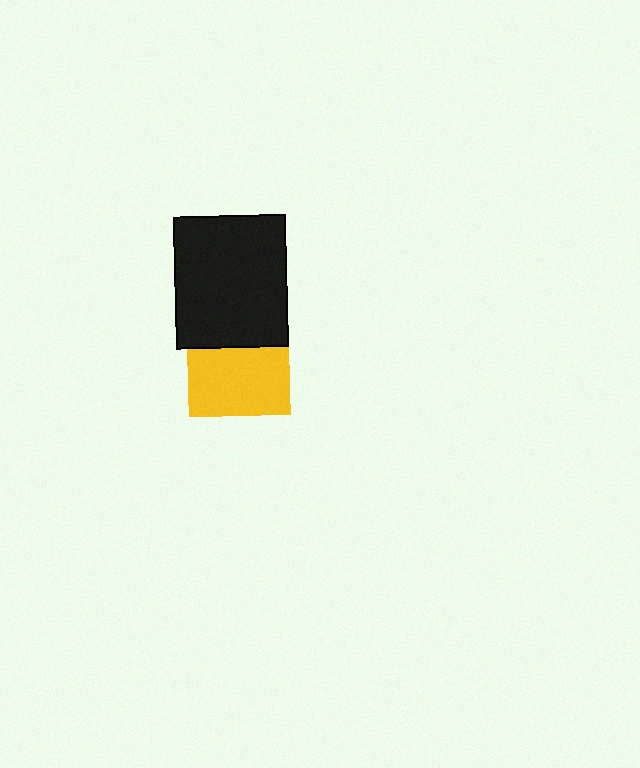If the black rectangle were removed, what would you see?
You would see the complete yellow square.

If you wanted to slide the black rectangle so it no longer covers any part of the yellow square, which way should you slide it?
Slide it up — that is the most direct way to separate the two shapes.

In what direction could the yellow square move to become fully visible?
The yellow square could move down. That would shift it out from behind the black rectangle entirely.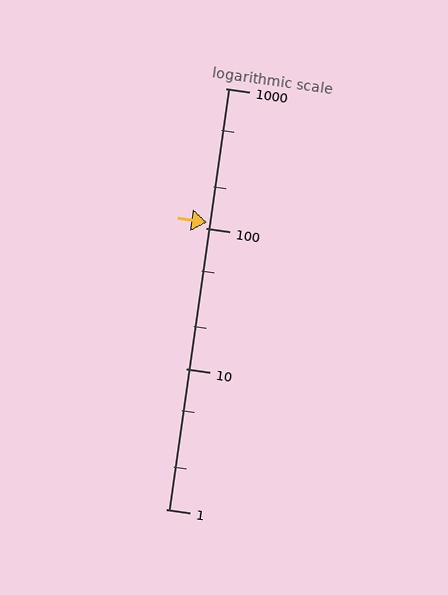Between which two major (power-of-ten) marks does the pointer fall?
The pointer is between 100 and 1000.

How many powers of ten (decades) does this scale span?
The scale spans 3 decades, from 1 to 1000.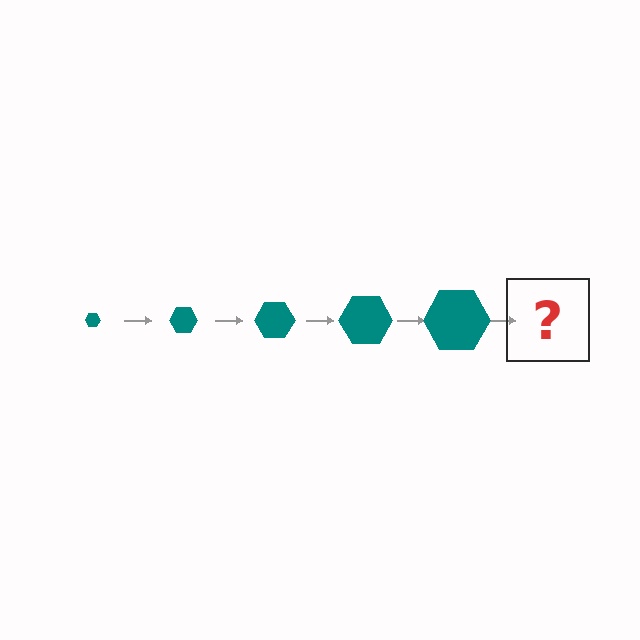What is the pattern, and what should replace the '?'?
The pattern is that the hexagon gets progressively larger each step. The '?' should be a teal hexagon, larger than the previous one.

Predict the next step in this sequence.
The next step is a teal hexagon, larger than the previous one.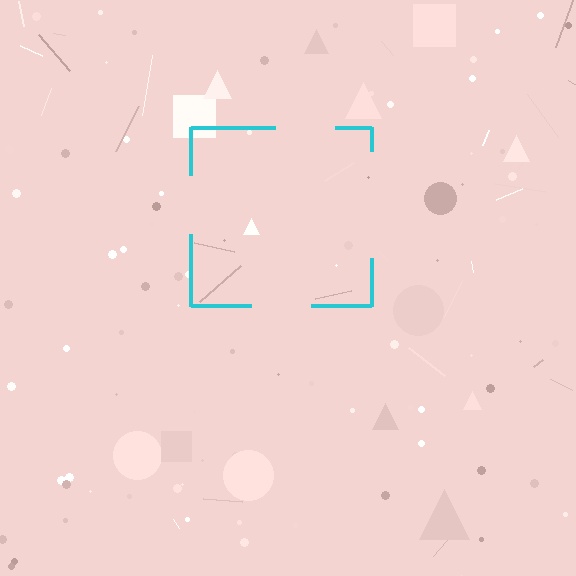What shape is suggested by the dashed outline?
The dashed outline suggests a square.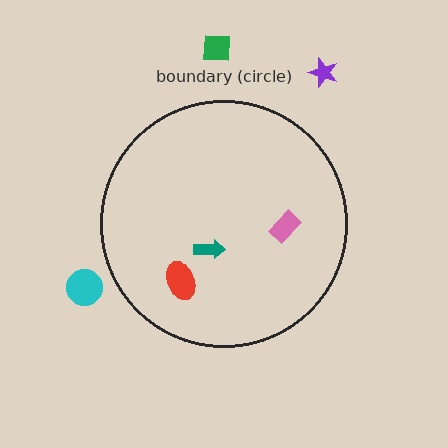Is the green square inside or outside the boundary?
Outside.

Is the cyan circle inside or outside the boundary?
Outside.